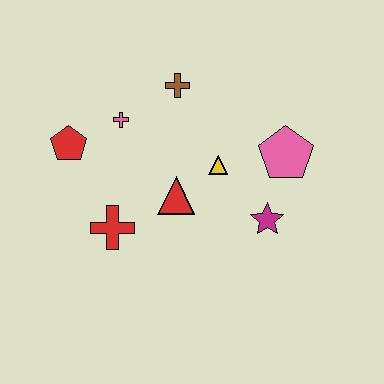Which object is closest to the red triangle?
The yellow triangle is closest to the red triangle.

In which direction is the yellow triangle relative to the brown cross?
The yellow triangle is below the brown cross.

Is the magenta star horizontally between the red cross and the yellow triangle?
No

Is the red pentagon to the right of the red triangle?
No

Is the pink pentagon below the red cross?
No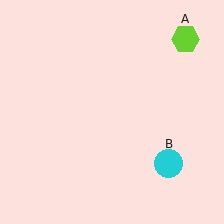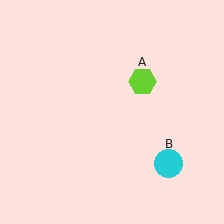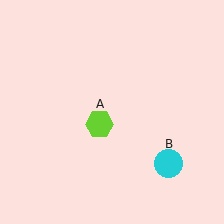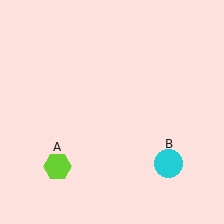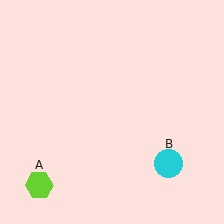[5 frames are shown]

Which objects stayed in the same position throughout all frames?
Cyan circle (object B) remained stationary.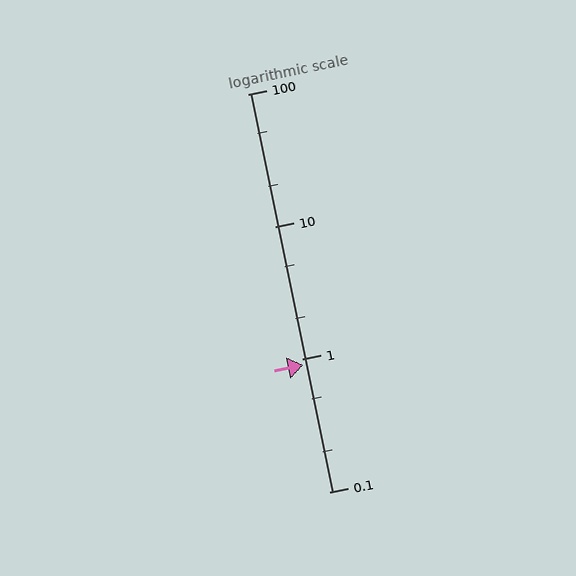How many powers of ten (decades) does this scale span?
The scale spans 3 decades, from 0.1 to 100.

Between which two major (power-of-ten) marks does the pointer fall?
The pointer is between 0.1 and 1.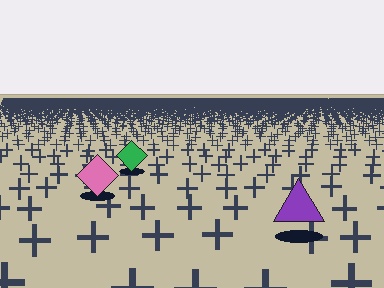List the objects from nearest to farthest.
From nearest to farthest: the purple triangle, the pink diamond, the green diamond.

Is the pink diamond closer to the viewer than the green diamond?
Yes. The pink diamond is closer — you can tell from the texture gradient: the ground texture is coarser near it.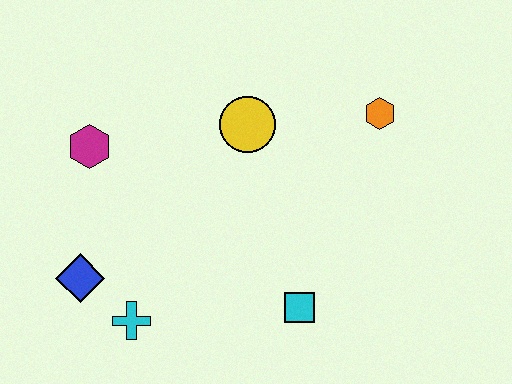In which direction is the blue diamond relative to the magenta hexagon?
The blue diamond is below the magenta hexagon.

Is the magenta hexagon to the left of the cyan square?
Yes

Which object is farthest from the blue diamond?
The orange hexagon is farthest from the blue diamond.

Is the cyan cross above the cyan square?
No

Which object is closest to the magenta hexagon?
The blue diamond is closest to the magenta hexagon.